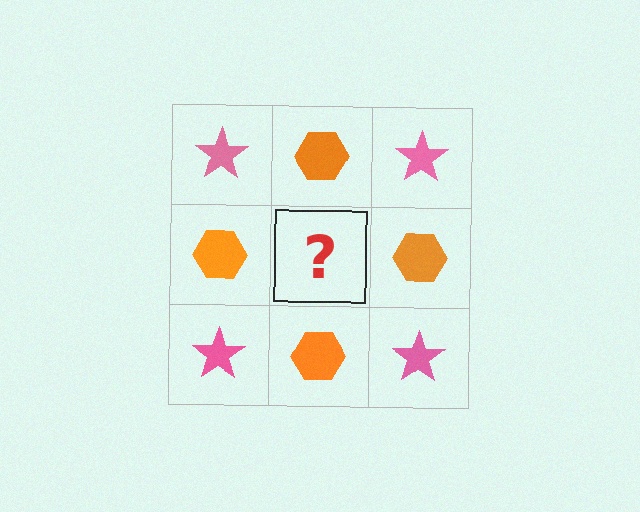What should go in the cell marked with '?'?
The missing cell should contain a pink star.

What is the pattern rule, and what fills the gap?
The rule is that it alternates pink star and orange hexagon in a checkerboard pattern. The gap should be filled with a pink star.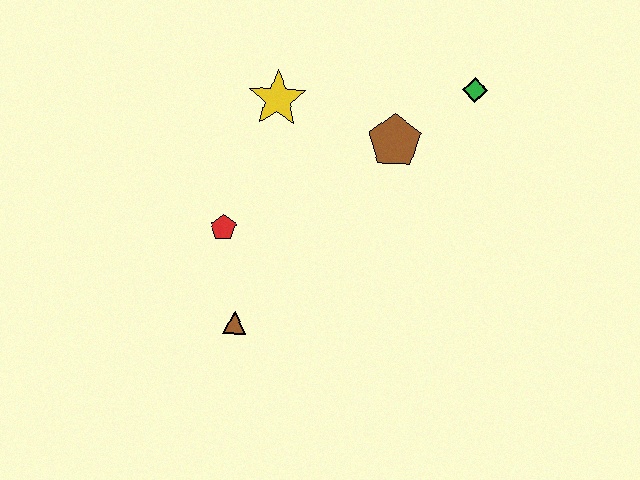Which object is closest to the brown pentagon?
The green diamond is closest to the brown pentagon.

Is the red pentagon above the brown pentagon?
No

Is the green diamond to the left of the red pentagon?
No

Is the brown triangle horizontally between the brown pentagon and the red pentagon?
Yes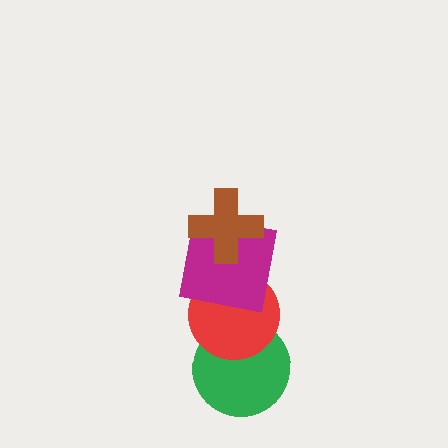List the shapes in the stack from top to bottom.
From top to bottom: the brown cross, the magenta square, the red circle, the green circle.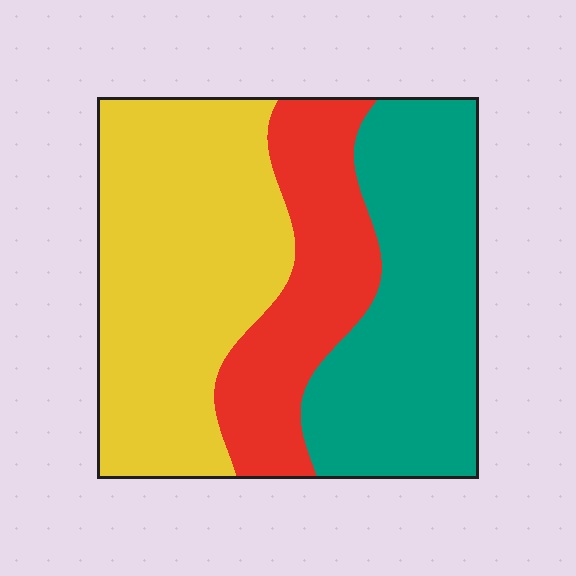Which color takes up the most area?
Yellow, at roughly 40%.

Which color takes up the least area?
Red, at roughly 25%.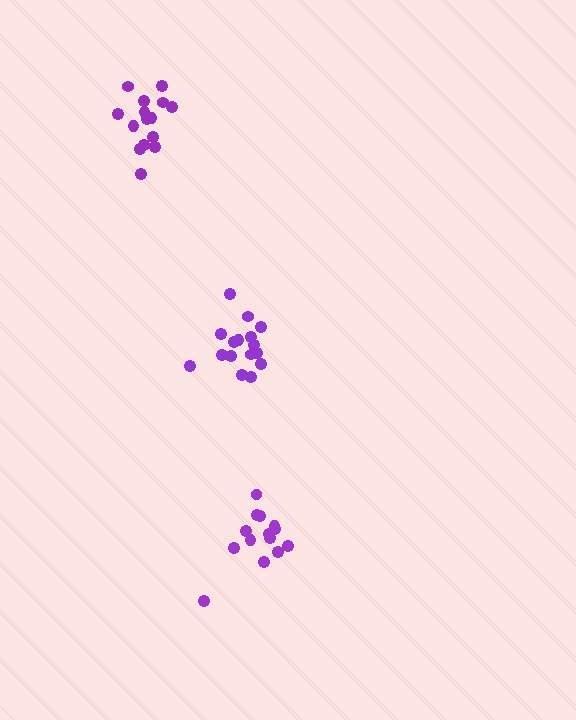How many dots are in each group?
Group 1: 14 dots, Group 2: 15 dots, Group 3: 16 dots (45 total).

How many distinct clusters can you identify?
There are 3 distinct clusters.